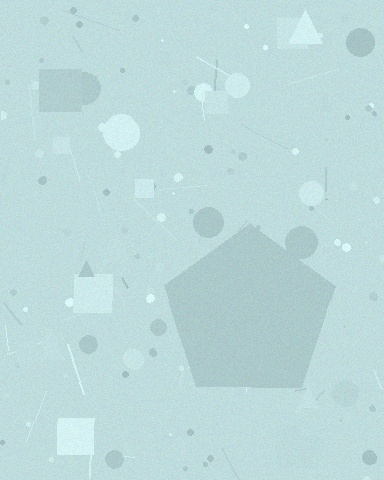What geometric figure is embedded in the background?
A pentagon is embedded in the background.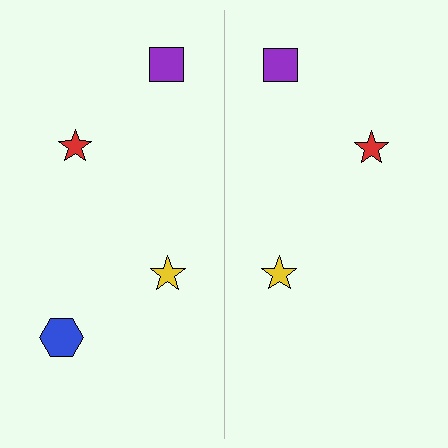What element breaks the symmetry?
A blue hexagon is missing from the right side.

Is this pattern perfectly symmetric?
No, the pattern is not perfectly symmetric. A blue hexagon is missing from the right side.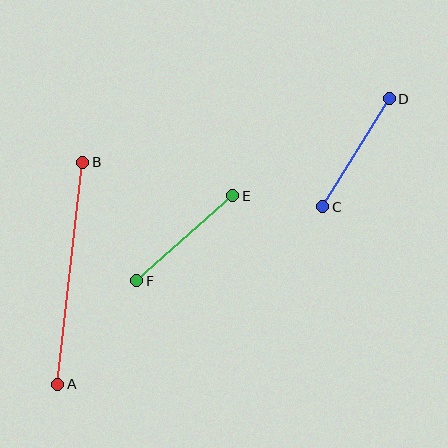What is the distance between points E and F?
The distance is approximately 128 pixels.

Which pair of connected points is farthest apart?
Points A and B are farthest apart.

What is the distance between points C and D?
The distance is approximately 127 pixels.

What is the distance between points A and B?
The distance is approximately 224 pixels.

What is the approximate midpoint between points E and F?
The midpoint is at approximately (185, 238) pixels.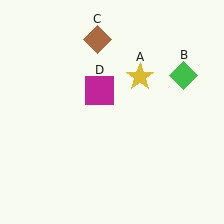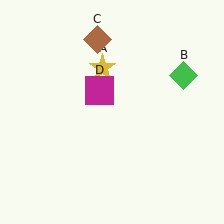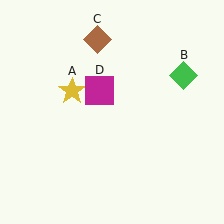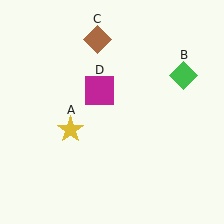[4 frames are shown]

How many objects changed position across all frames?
1 object changed position: yellow star (object A).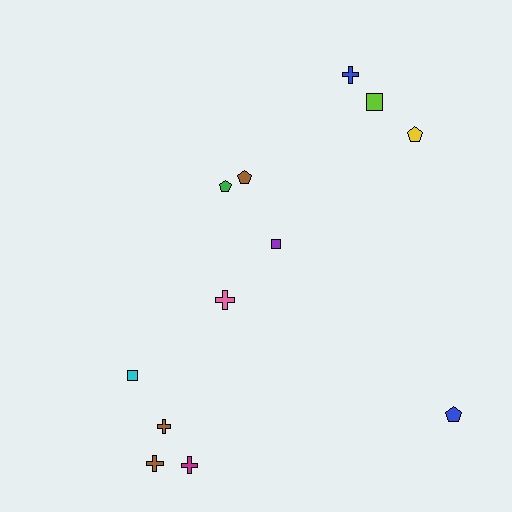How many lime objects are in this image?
There is 1 lime object.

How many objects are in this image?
There are 12 objects.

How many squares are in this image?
There are 3 squares.